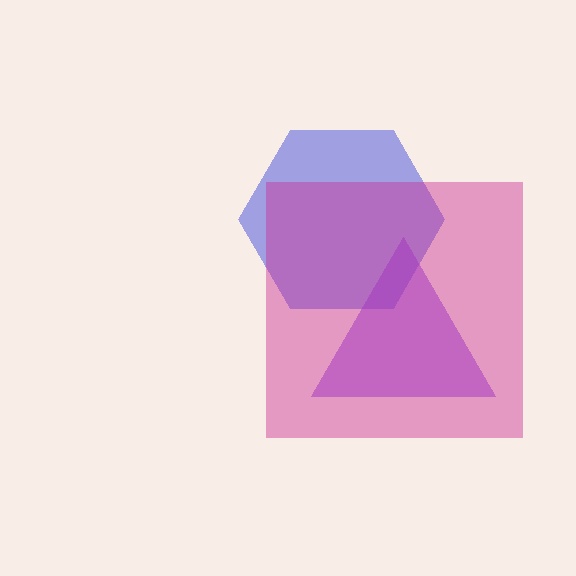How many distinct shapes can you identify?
There are 3 distinct shapes: a blue hexagon, a magenta square, a purple triangle.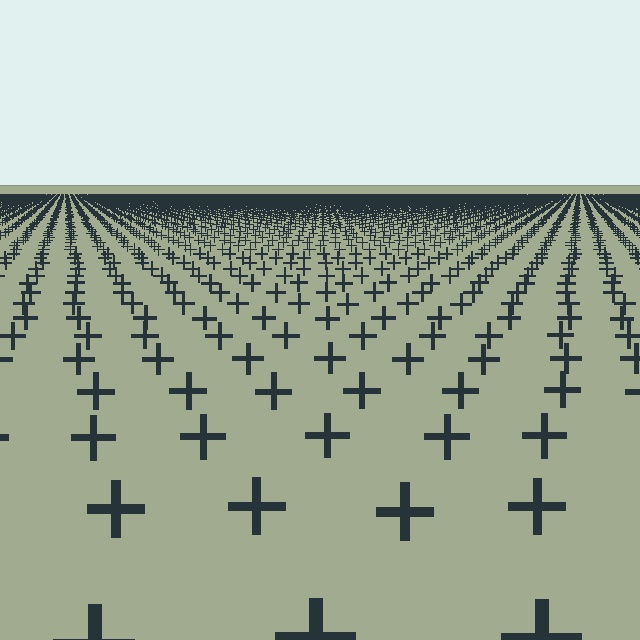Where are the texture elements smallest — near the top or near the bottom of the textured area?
Near the top.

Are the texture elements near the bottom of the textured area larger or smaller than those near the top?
Larger. Near the bottom, elements are closer to the viewer and appear at a bigger on-screen size.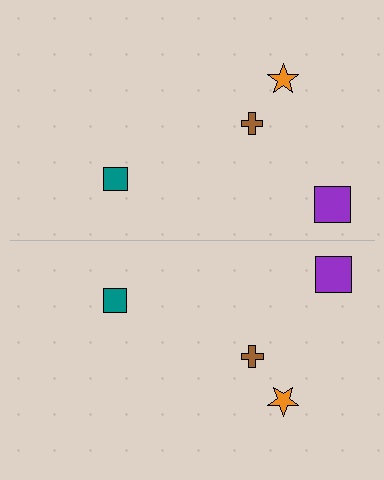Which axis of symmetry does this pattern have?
The pattern has a horizontal axis of symmetry running through the center of the image.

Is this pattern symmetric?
Yes, this pattern has bilateral (reflection) symmetry.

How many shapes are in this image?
There are 8 shapes in this image.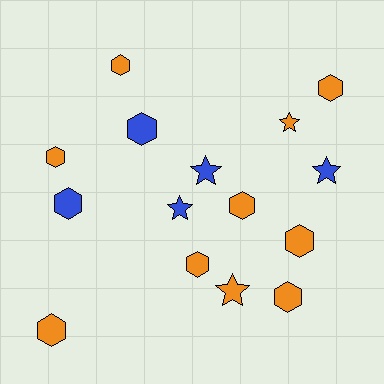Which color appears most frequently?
Orange, with 10 objects.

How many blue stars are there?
There are 3 blue stars.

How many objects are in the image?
There are 15 objects.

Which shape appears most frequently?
Hexagon, with 10 objects.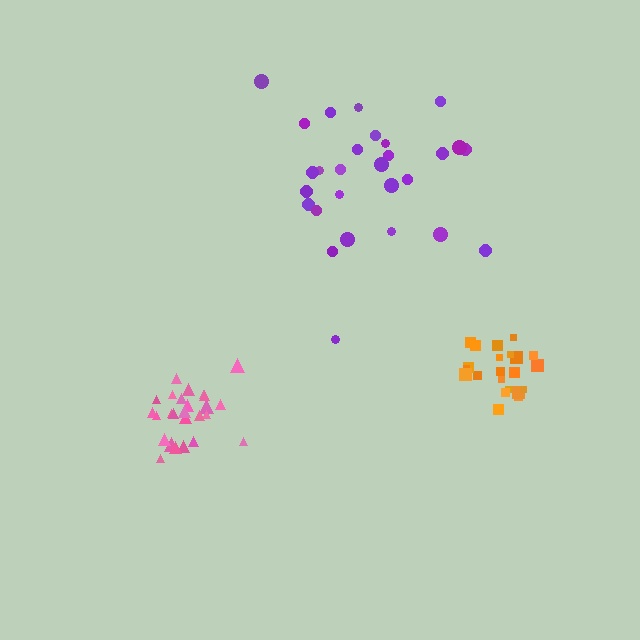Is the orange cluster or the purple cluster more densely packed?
Orange.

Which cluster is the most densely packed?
Pink.